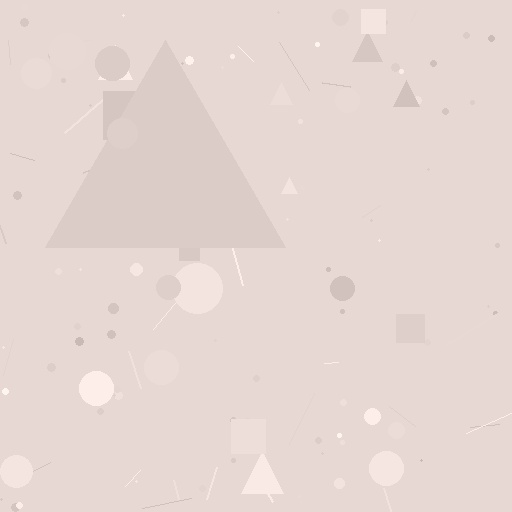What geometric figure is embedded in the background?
A triangle is embedded in the background.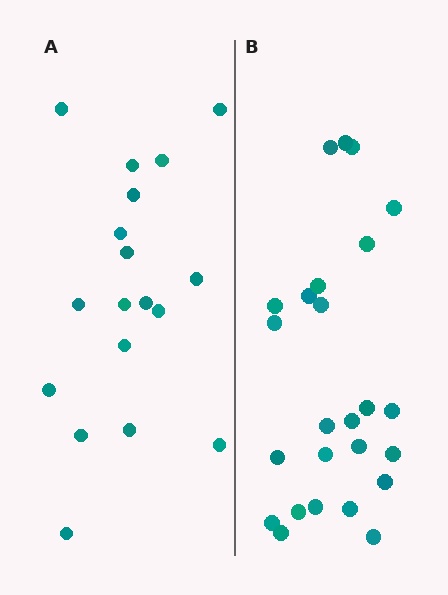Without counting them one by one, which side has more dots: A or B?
Region B (the right region) has more dots.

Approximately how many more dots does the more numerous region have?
Region B has roughly 8 or so more dots than region A.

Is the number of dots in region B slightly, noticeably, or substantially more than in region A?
Region B has noticeably more, but not dramatically so. The ratio is roughly 1.4 to 1.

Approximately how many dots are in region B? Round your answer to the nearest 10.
About 20 dots. (The exact count is 25, which rounds to 20.)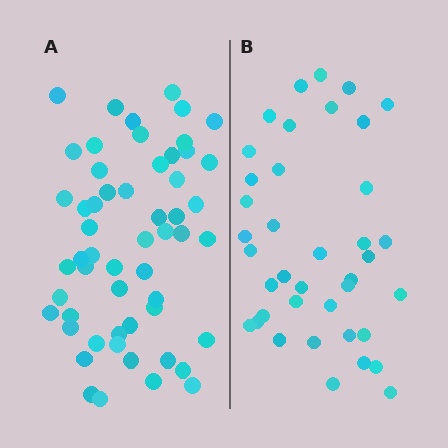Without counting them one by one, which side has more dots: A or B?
Region A (the left region) has more dots.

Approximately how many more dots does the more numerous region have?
Region A has approximately 15 more dots than region B.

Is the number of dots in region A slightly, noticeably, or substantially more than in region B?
Region A has noticeably more, but not dramatically so. The ratio is roughly 1.4 to 1.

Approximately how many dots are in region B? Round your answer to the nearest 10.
About 40 dots. (The exact count is 39, which rounds to 40.)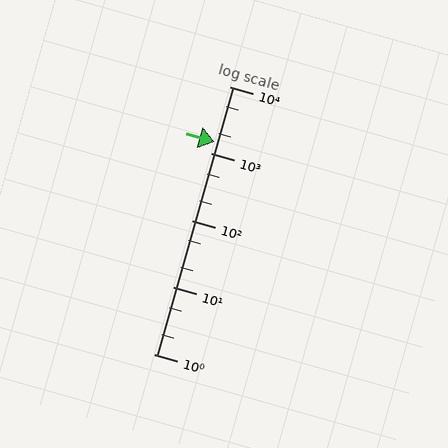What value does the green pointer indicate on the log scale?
The pointer indicates approximately 1500.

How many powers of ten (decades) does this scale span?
The scale spans 4 decades, from 1 to 10000.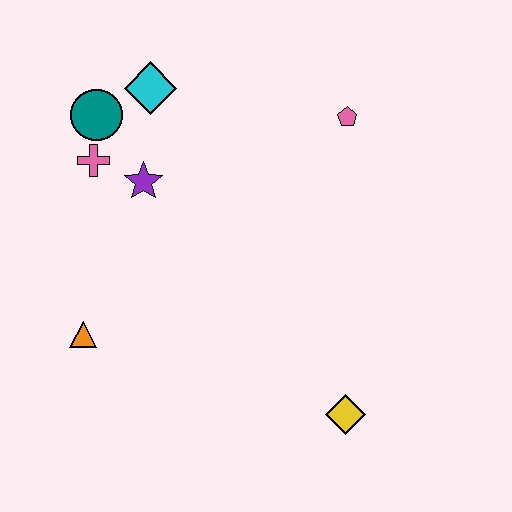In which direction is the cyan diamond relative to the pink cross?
The cyan diamond is above the pink cross.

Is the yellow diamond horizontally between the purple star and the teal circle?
No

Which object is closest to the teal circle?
The pink cross is closest to the teal circle.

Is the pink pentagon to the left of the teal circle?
No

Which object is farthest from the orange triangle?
The pink pentagon is farthest from the orange triangle.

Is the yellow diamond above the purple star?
No